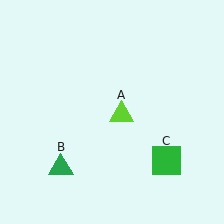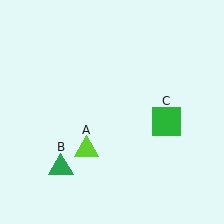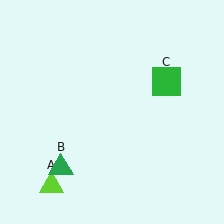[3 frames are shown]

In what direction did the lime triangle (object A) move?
The lime triangle (object A) moved down and to the left.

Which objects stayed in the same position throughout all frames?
Green triangle (object B) remained stationary.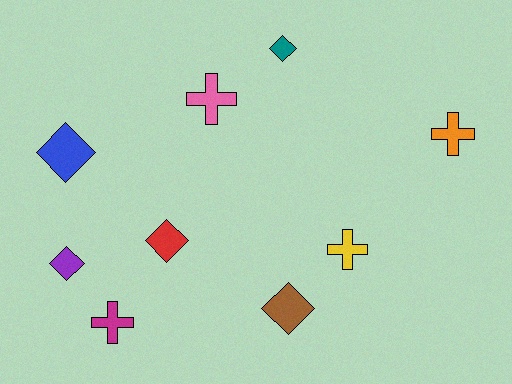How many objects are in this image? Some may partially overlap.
There are 9 objects.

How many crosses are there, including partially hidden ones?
There are 4 crosses.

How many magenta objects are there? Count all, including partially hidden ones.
There is 1 magenta object.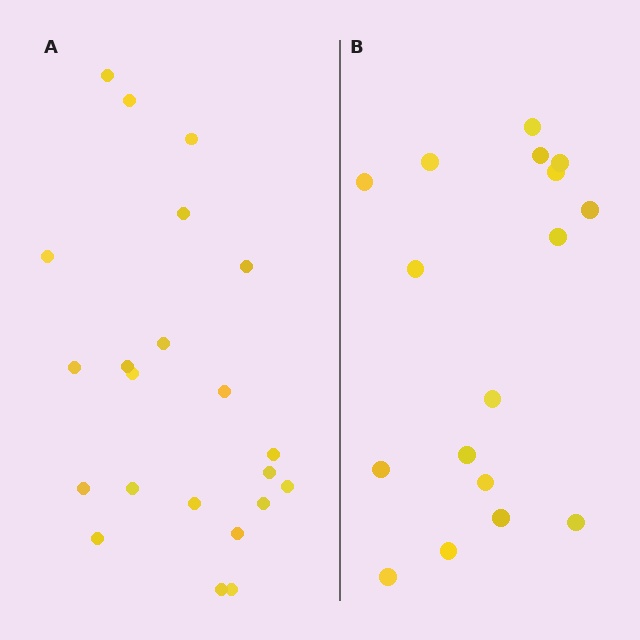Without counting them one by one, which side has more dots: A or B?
Region A (the left region) has more dots.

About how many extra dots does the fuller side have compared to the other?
Region A has about 5 more dots than region B.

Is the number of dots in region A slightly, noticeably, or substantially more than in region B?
Region A has noticeably more, but not dramatically so. The ratio is roughly 1.3 to 1.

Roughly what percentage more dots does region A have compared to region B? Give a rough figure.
About 30% more.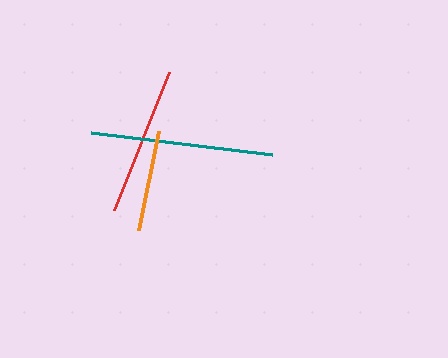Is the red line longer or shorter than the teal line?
The teal line is longer than the red line.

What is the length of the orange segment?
The orange segment is approximately 101 pixels long.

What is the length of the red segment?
The red segment is approximately 148 pixels long.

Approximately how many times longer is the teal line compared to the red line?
The teal line is approximately 1.2 times the length of the red line.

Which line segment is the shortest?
The orange line is the shortest at approximately 101 pixels.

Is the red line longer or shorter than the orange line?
The red line is longer than the orange line.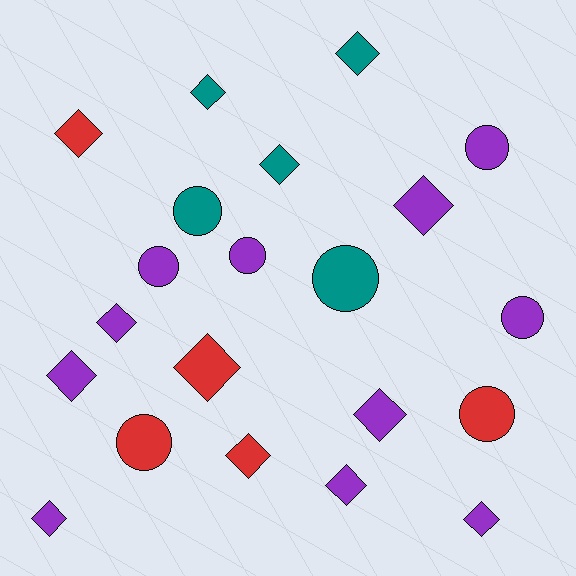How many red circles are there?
There are 2 red circles.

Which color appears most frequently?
Purple, with 11 objects.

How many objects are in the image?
There are 21 objects.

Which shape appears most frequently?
Diamond, with 13 objects.